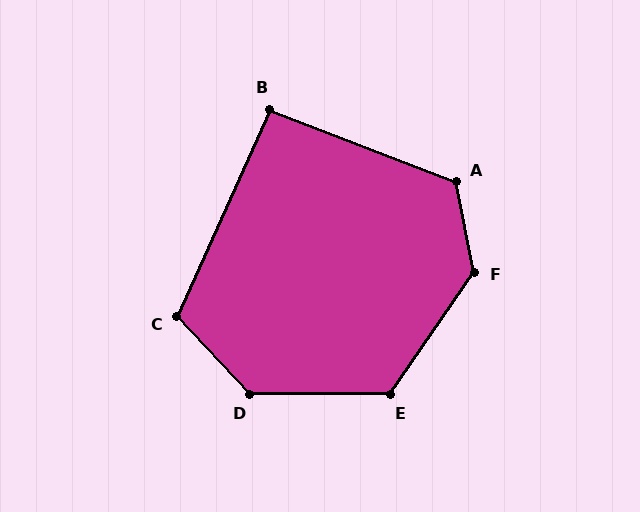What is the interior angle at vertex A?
Approximately 123 degrees (obtuse).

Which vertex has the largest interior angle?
F, at approximately 134 degrees.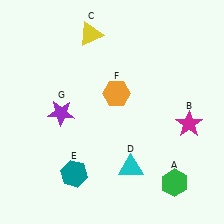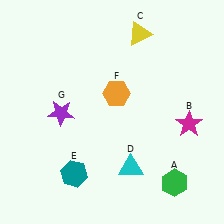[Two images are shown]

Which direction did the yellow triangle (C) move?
The yellow triangle (C) moved right.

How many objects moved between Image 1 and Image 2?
1 object moved between the two images.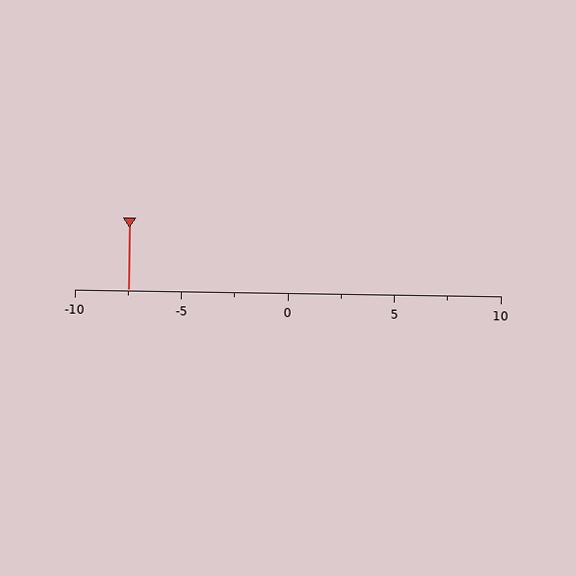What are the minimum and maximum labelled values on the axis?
The axis runs from -10 to 10.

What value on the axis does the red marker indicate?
The marker indicates approximately -7.5.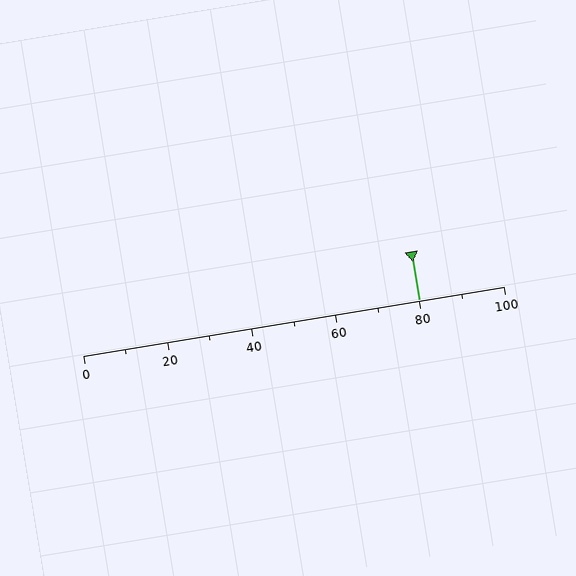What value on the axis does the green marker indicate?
The marker indicates approximately 80.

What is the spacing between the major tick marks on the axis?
The major ticks are spaced 20 apart.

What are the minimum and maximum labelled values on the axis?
The axis runs from 0 to 100.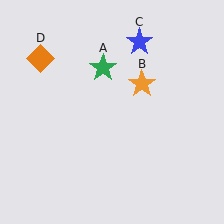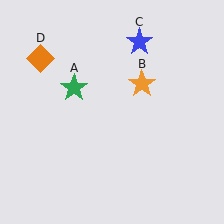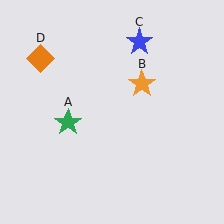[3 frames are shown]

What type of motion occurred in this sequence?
The green star (object A) rotated counterclockwise around the center of the scene.